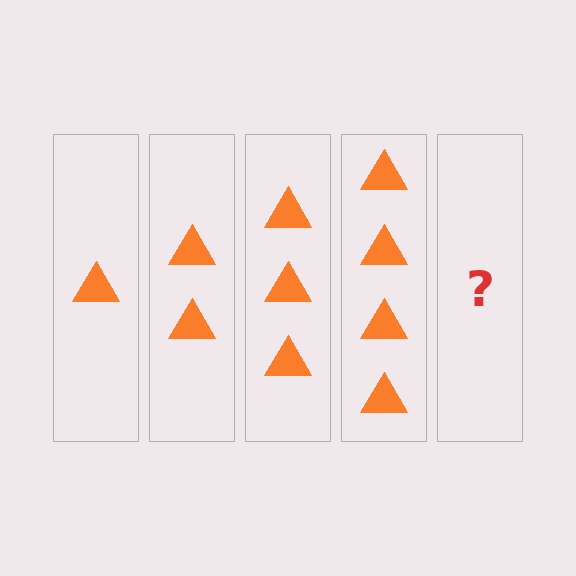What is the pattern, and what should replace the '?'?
The pattern is that each step adds one more triangle. The '?' should be 5 triangles.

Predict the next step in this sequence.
The next step is 5 triangles.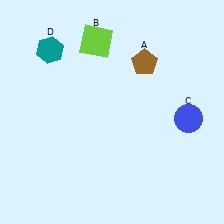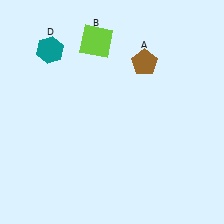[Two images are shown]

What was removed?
The blue circle (C) was removed in Image 2.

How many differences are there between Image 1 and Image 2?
There is 1 difference between the two images.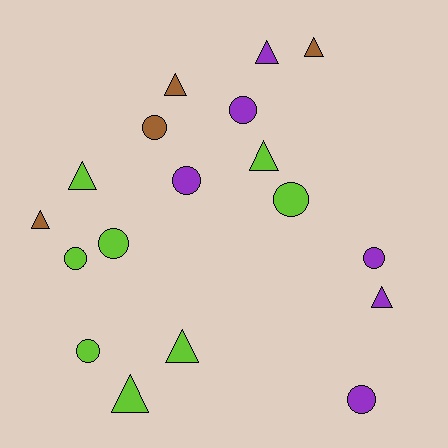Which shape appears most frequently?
Circle, with 9 objects.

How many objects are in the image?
There are 18 objects.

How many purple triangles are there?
There are 2 purple triangles.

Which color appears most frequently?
Lime, with 8 objects.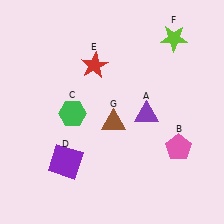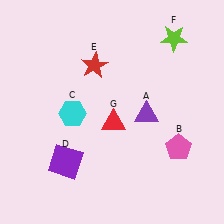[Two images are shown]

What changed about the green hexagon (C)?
In Image 1, C is green. In Image 2, it changed to cyan.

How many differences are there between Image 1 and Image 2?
There are 2 differences between the two images.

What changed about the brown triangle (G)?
In Image 1, G is brown. In Image 2, it changed to red.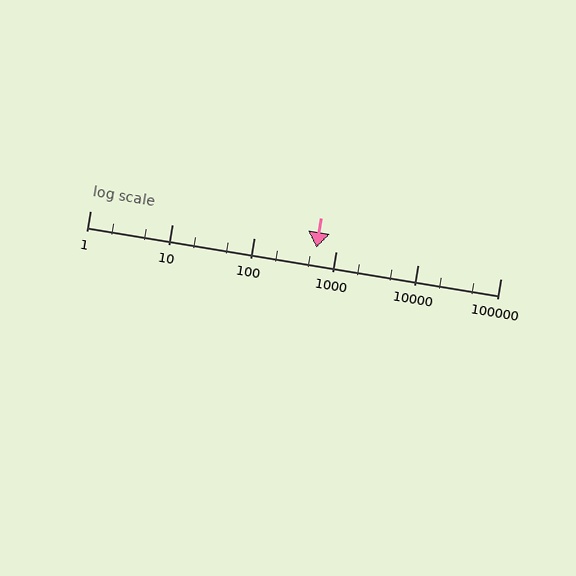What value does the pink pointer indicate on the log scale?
The pointer indicates approximately 580.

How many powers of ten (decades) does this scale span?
The scale spans 5 decades, from 1 to 100000.